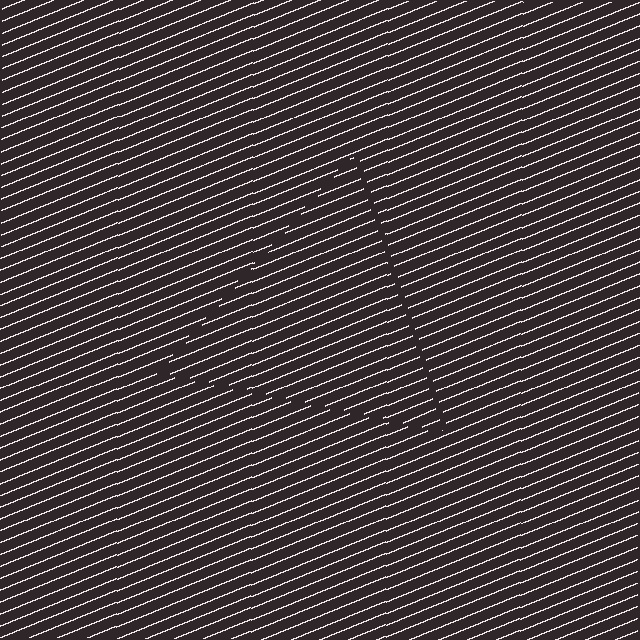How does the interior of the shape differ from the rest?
The interior of the shape contains the same grating, shifted by half a period — the contour is defined by the phase discontinuity where line-ends from the inner and outer gratings abut.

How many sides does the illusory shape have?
3 sides — the line-ends trace a triangle.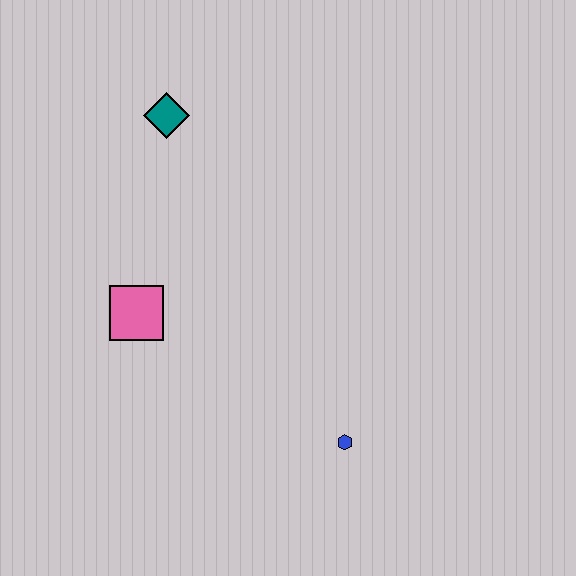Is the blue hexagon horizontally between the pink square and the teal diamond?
No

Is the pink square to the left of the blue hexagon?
Yes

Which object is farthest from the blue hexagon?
The teal diamond is farthest from the blue hexagon.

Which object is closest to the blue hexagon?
The pink square is closest to the blue hexagon.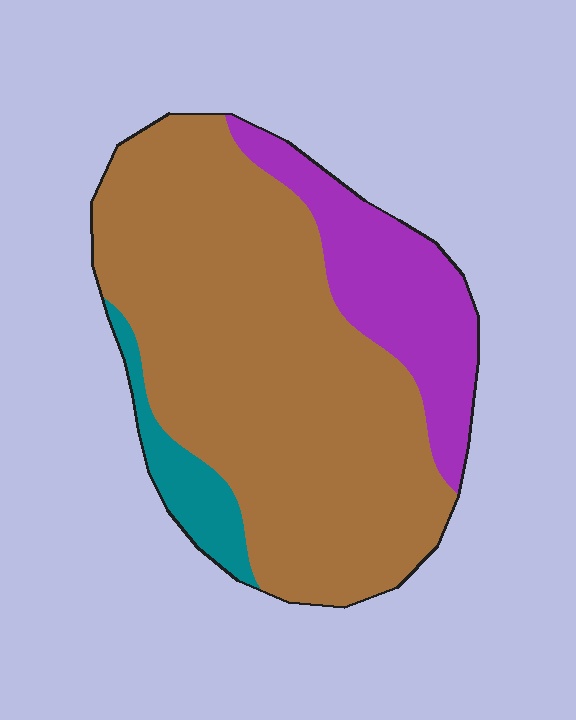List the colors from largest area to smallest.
From largest to smallest: brown, purple, teal.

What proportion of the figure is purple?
Purple takes up about one fifth (1/5) of the figure.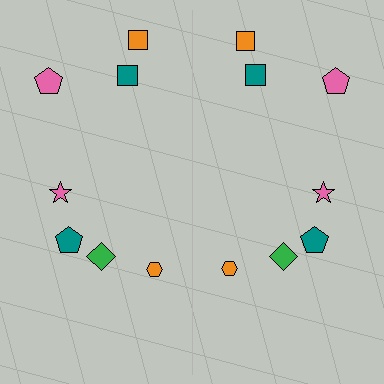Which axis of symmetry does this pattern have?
The pattern has a vertical axis of symmetry running through the center of the image.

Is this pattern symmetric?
Yes, this pattern has bilateral (reflection) symmetry.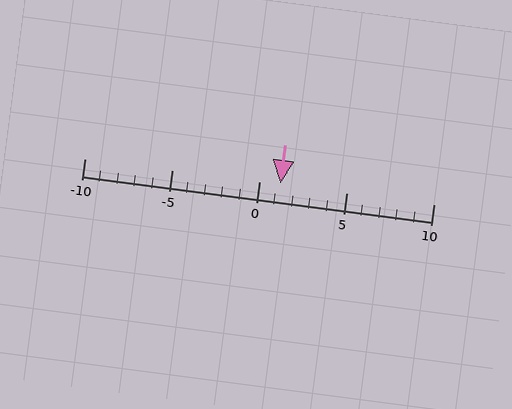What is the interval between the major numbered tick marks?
The major tick marks are spaced 5 units apart.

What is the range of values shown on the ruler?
The ruler shows values from -10 to 10.